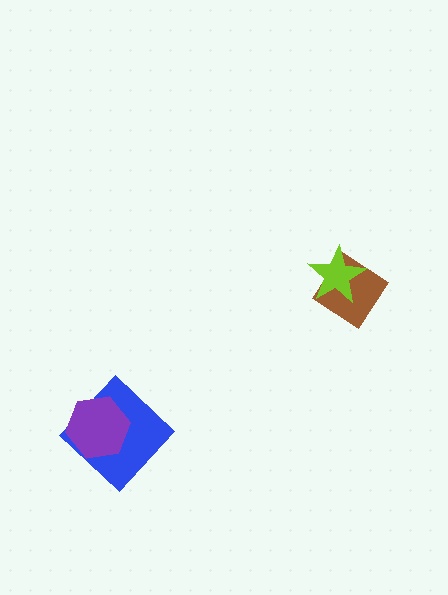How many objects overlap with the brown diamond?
1 object overlaps with the brown diamond.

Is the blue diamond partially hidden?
Yes, it is partially covered by another shape.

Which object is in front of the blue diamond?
The purple hexagon is in front of the blue diamond.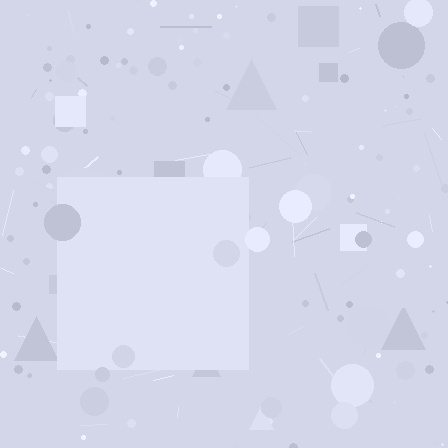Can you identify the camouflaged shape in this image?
The camouflaged shape is a square.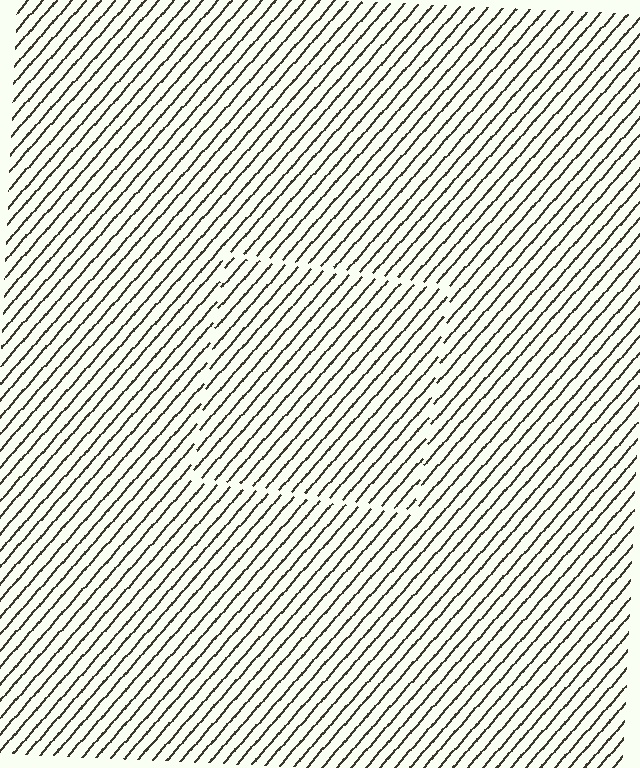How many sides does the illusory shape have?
4 sides — the line-ends trace a square.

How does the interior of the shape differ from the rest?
The interior of the shape contains the same grating, shifted by half a period — the contour is defined by the phase discontinuity where line-ends from the inner and outer gratings abut.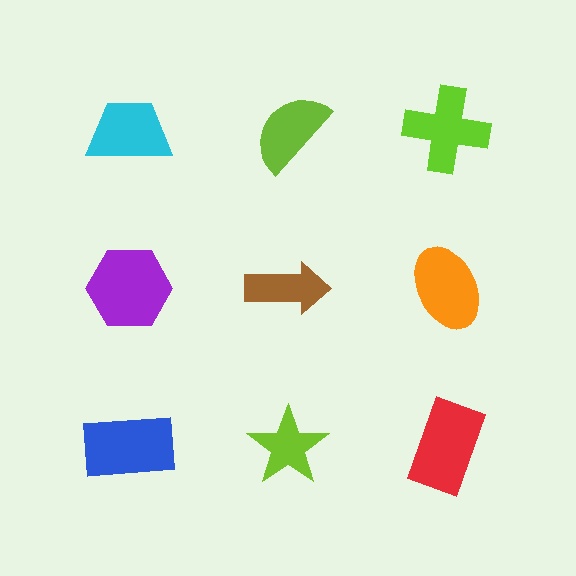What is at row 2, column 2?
A brown arrow.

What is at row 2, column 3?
An orange ellipse.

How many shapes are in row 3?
3 shapes.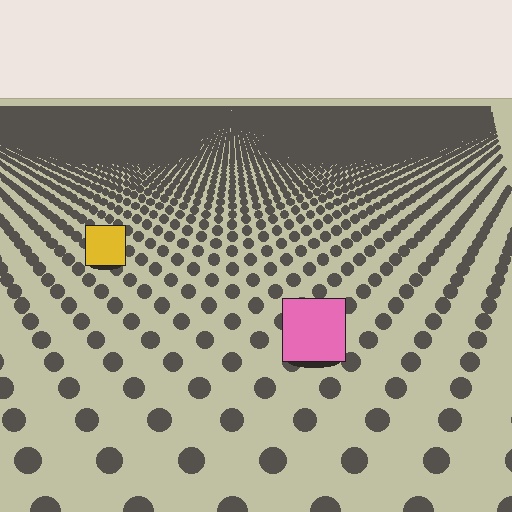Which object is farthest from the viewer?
The yellow square is farthest from the viewer. It appears smaller and the ground texture around it is denser.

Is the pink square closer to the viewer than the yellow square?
Yes. The pink square is closer — you can tell from the texture gradient: the ground texture is coarser near it.